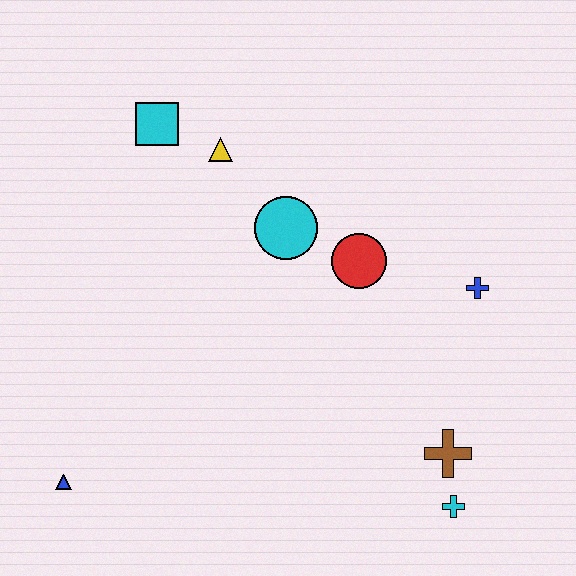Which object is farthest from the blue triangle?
The blue cross is farthest from the blue triangle.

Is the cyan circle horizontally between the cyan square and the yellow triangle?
No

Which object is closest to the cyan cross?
The brown cross is closest to the cyan cross.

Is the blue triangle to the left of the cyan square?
Yes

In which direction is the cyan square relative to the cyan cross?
The cyan square is above the cyan cross.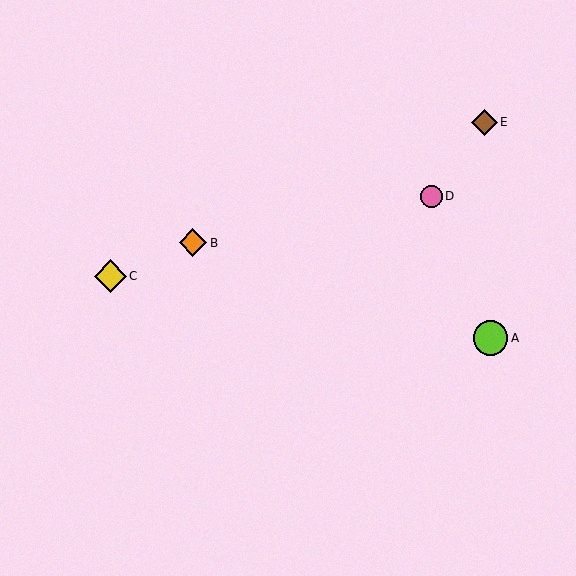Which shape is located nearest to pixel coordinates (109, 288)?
The yellow diamond (labeled C) at (110, 276) is nearest to that location.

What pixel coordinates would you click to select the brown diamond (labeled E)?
Click at (484, 122) to select the brown diamond E.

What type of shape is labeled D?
Shape D is a pink circle.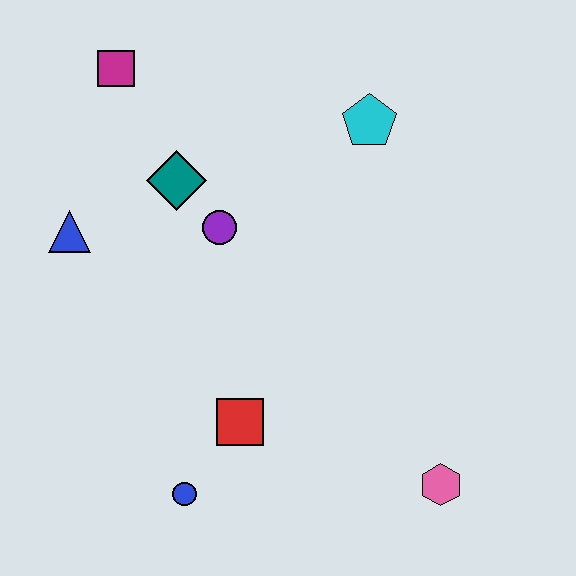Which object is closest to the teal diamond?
The purple circle is closest to the teal diamond.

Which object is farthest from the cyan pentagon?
The blue circle is farthest from the cyan pentagon.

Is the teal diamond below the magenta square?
Yes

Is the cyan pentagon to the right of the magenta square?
Yes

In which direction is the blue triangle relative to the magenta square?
The blue triangle is below the magenta square.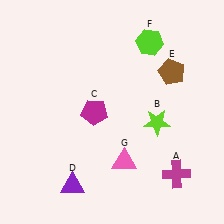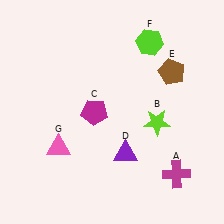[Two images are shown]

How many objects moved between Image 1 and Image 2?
2 objects moved between the two images.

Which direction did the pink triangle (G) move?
The pink triangle (G) moved left.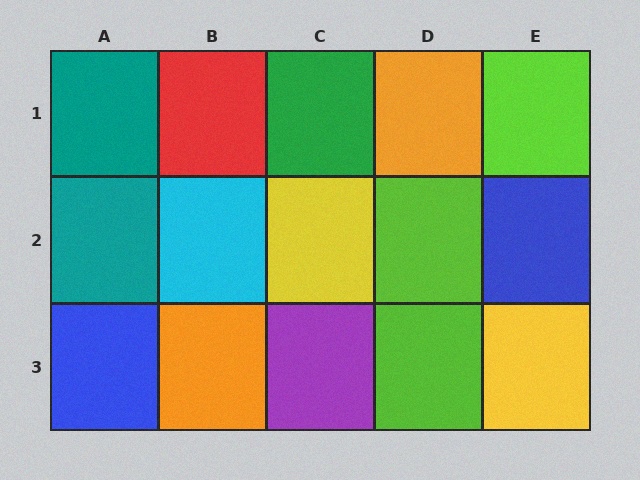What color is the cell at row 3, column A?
Blue.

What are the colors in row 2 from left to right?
Teal, cyan, yellow, lime, blue.